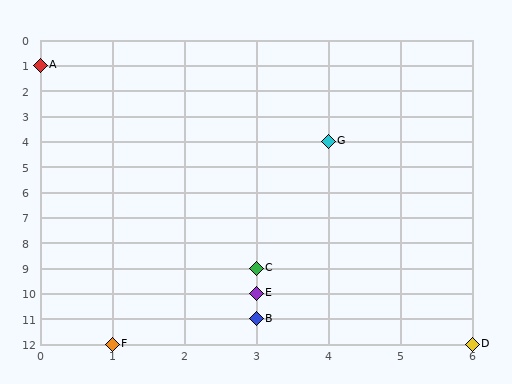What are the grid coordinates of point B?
Point B is at grid coordinates (3, 11).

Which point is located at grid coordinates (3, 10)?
Point E is at (3, 10).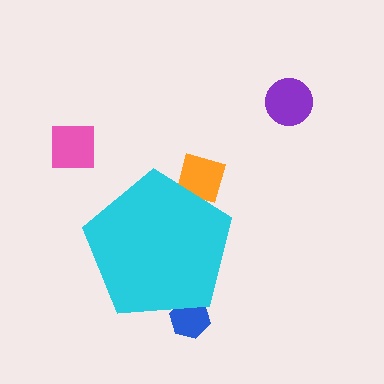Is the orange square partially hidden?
Yes, the orange square is partially hidden behind the cyan pentagon.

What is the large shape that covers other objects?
A cyan pentagon.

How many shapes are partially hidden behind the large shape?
2 shapes are partially hidden.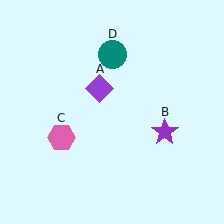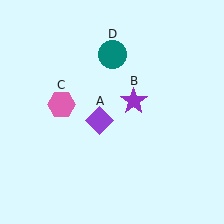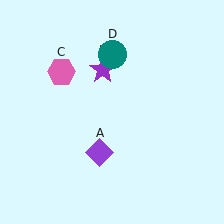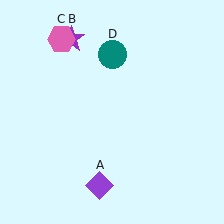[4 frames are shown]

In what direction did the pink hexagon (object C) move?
The pink hexagon (object C) moved up.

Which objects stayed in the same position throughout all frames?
Teal circle (object D) remained stationary.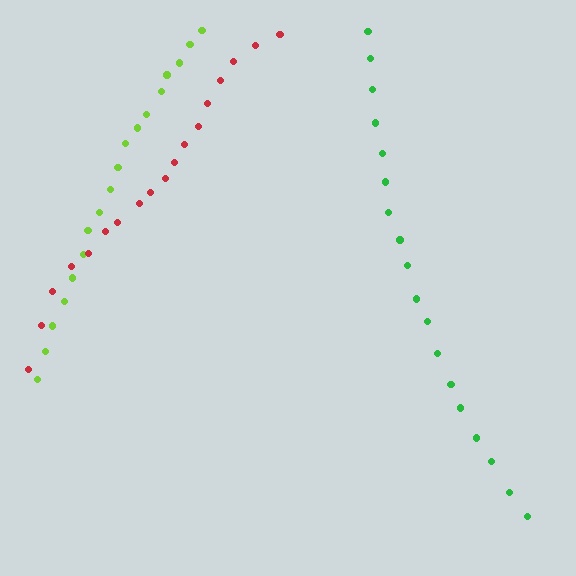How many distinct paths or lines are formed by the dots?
There are 3 distinct paths.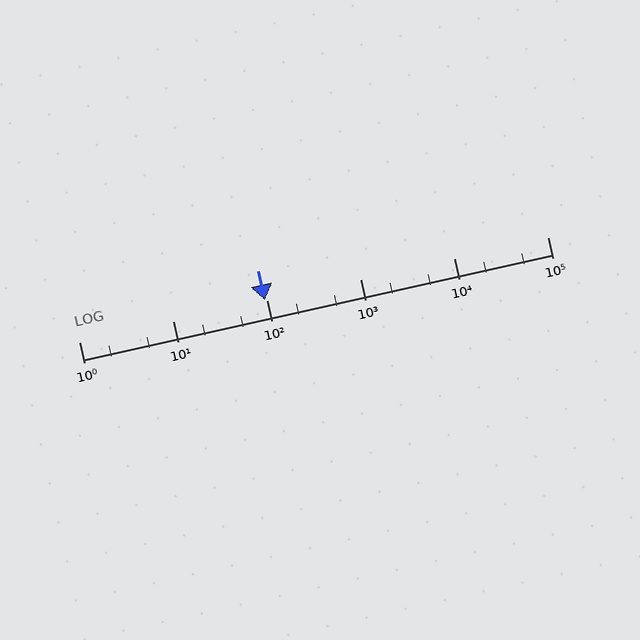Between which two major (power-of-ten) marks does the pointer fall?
The pointer is between 10 and 100.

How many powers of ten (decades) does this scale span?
The scale spans 5 decades, from 1 to 100000.